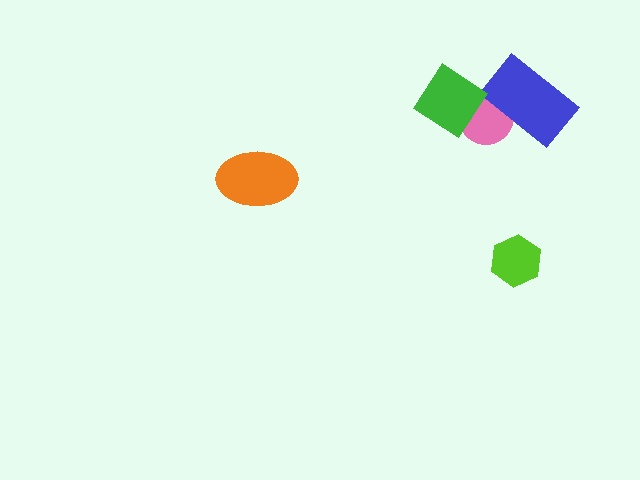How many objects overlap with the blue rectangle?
1 object overlaps with the blue rectangle.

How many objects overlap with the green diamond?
1 object overlaps with the green diamond.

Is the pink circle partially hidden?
Yes, it is partially covered by another shape.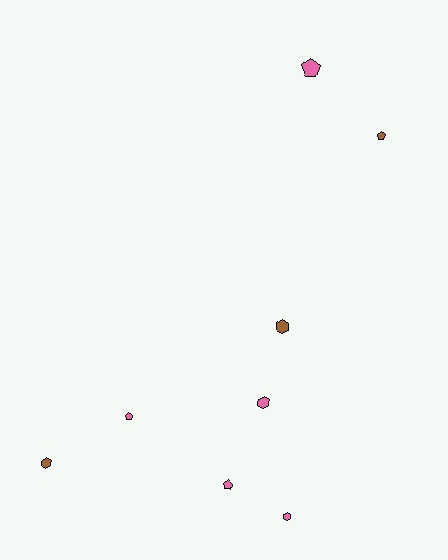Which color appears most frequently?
Pink, with 5 objects.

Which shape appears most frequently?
Pentagon, with 4 objects.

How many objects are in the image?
There are 8 objects.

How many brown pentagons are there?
There is 1 brown pentagon.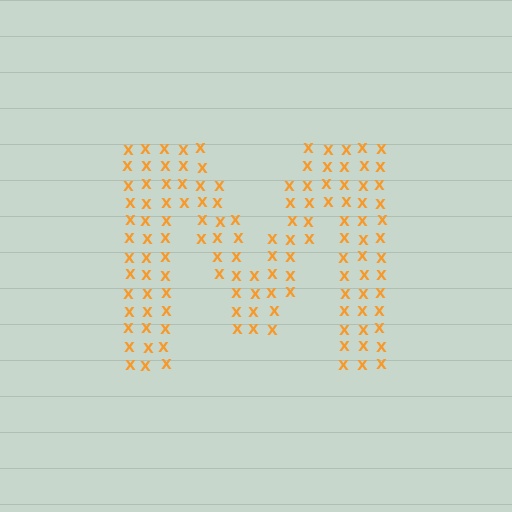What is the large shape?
The large shape is the letter M.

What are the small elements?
The small elements are letter X's.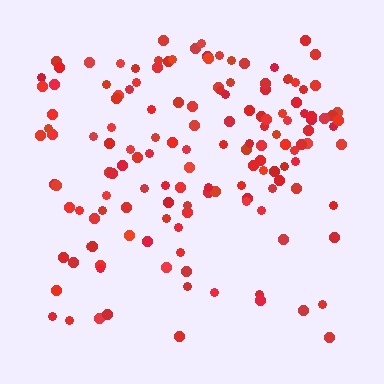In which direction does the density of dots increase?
From bottom to top, with the top side densest.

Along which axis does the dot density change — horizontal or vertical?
Vertical.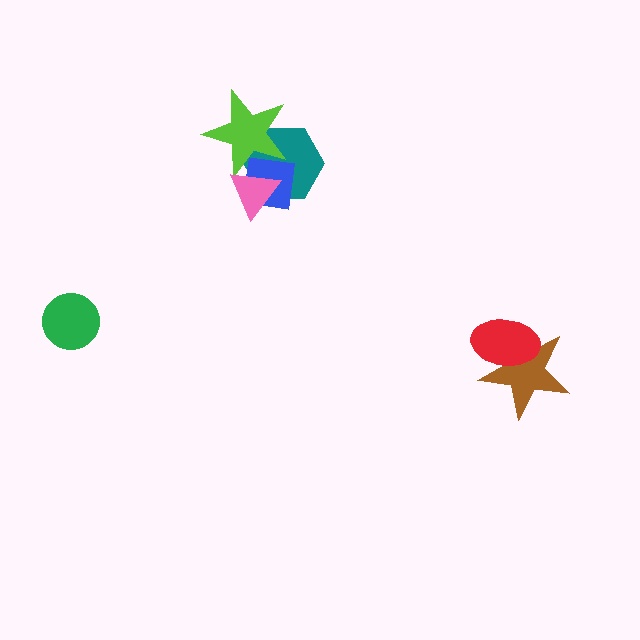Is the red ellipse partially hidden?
No, no other shape covers it.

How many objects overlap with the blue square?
3 objects overlap with the blue square.